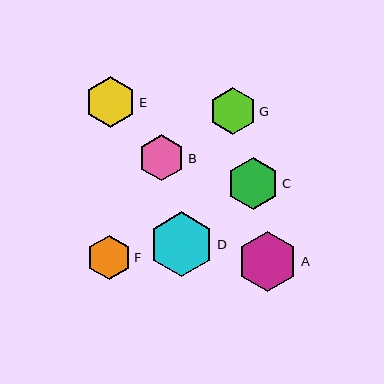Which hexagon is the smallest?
Hexagon F is the smallest with a size of approximately 45 pixels.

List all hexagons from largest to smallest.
From largest to smallest: D, A, C, E, G, B, F.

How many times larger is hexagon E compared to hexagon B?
Hexagon E is approximately 1.1 times the size of hexagon B.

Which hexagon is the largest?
Hexagon D is the largest with a size of approximately 65 pixels.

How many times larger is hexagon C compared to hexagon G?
Hexagon C is approximately 1.1 times the size of hexagon G.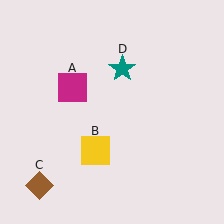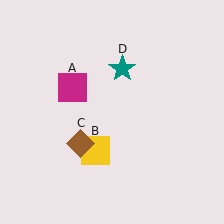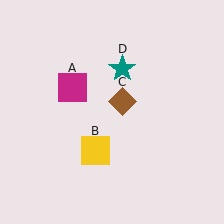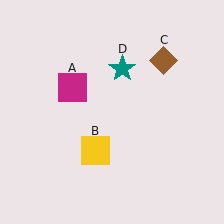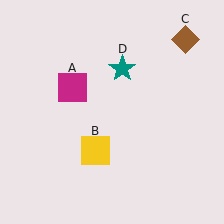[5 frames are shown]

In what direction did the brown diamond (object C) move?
The brown diamond (object C) moved up and to the right.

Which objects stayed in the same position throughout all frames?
Magenta square (object A) and yellow square (object B) and teal star (object D) remained stationary.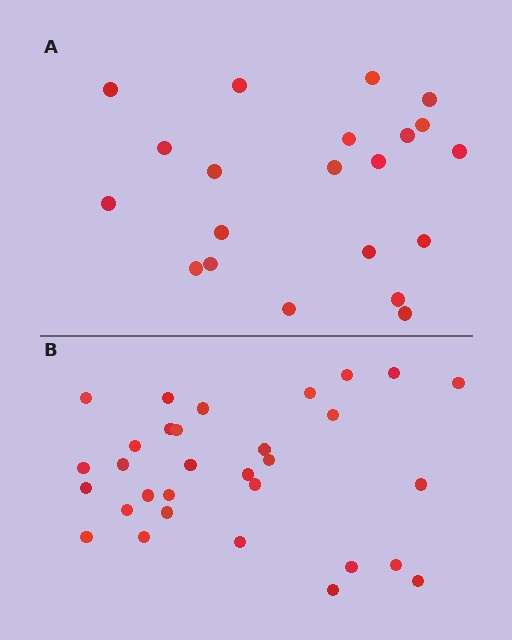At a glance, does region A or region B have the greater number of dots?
Region B (the bottom region) has more dots.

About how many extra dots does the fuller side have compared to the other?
Region B has roughly 10 or so more dots than region A.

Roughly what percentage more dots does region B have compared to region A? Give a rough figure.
About 50% more.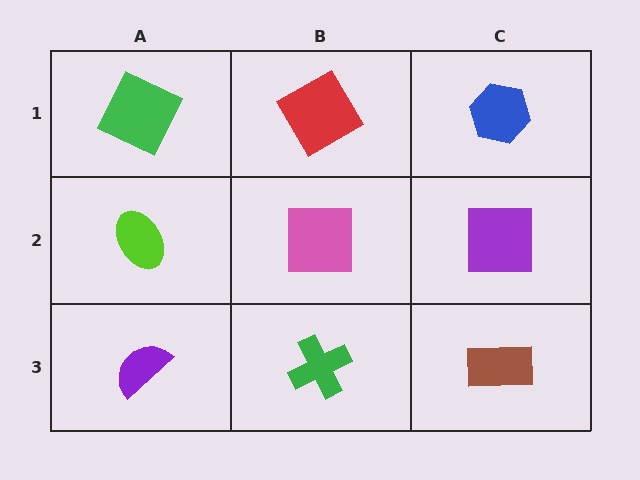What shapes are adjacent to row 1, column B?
A pink square (row 2, column B), a green square (row 1, column A), a blue hexagon (row 1, column C).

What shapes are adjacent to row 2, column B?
A red square (row 1, column B), a green cross (row 3, column B), a lime ellipse (row 2, column A), a purple square (row 2, column C).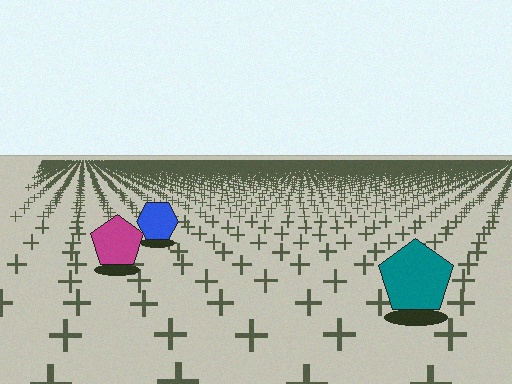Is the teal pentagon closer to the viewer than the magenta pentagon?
Yes. The teal pentagon is closer — you can tell from the texture gradient: the ground texture is coarser near it.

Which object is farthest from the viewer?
The blue hexagon is farthest from the viewer. It appears smaller and the ground texture around it is denser.